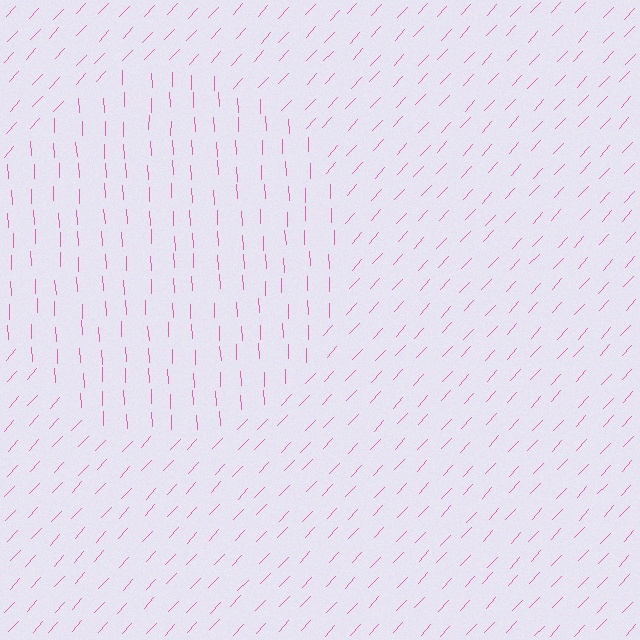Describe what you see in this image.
The image is filled with small pink line segments. A circle region in the image has lines oriented differently from the surrounding lines, creating a visible texture boundary.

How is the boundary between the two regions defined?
The boundary is defined purely by a change in line orientation (approximately 45 degrees difference). All lines are the same color and thickness.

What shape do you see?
I see a circle.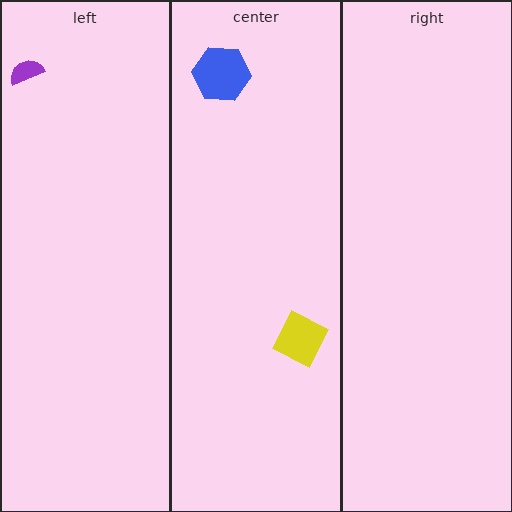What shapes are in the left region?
The purple semicircle.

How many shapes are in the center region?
2.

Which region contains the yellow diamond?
The center region.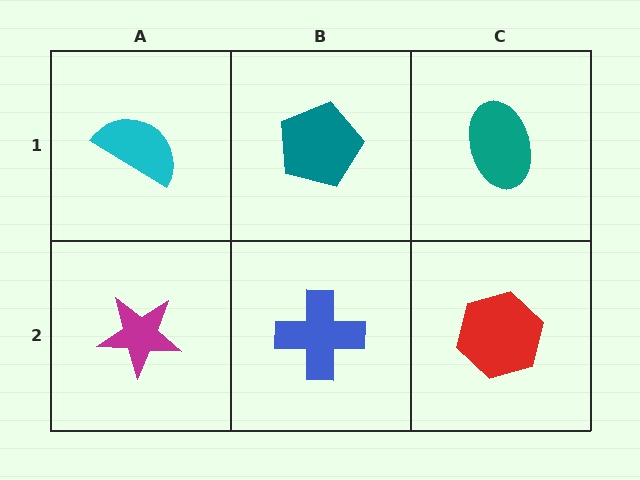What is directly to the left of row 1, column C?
A teal pentagon.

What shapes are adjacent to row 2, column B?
A teal pentagon (row 1, column B), a magenta star (row 2, column A), a red hexagon (row 2, column C).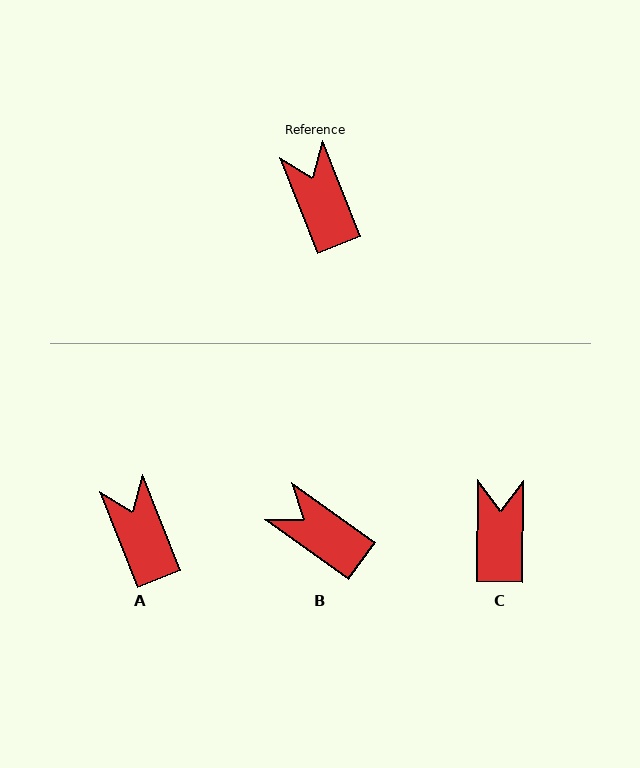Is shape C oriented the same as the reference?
No, it is off by about 22 degrees.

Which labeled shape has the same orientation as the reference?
A.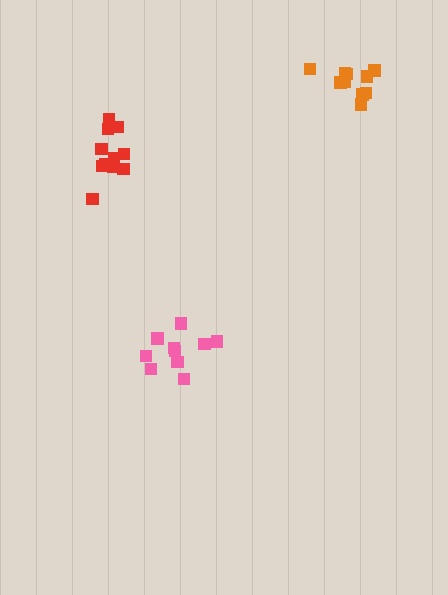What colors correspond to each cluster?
The clusters are colored: orange, red, pink.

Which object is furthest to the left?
The red cluster is leftmost.